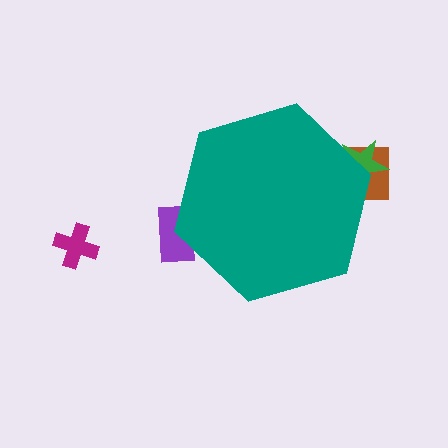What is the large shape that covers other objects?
A teal hexagon.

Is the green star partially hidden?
Yes, the green star is partially hidden behind the teal hexagon.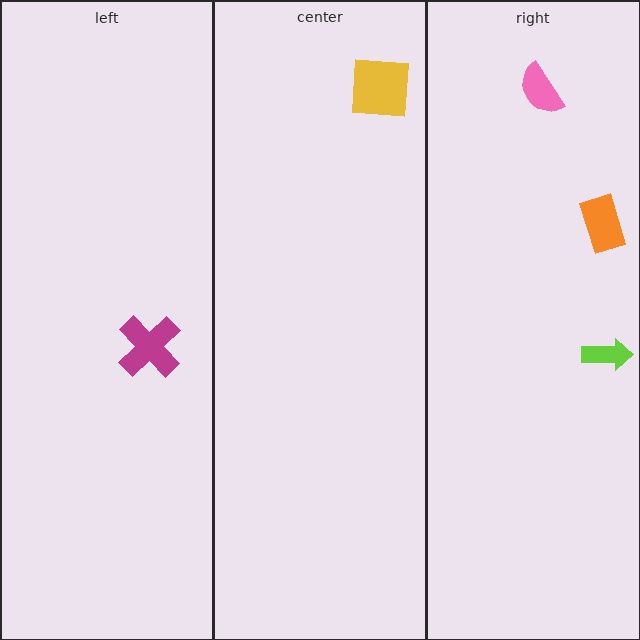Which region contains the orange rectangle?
The right region.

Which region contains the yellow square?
The center region.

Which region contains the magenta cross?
The left region.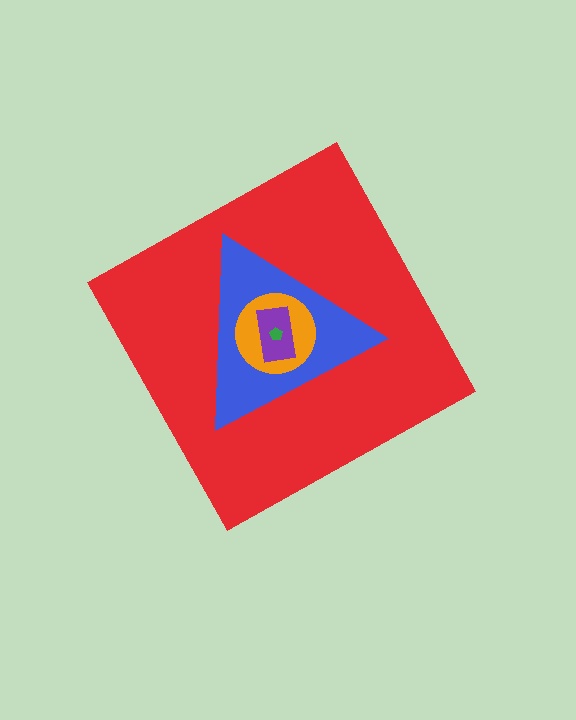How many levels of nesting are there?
5.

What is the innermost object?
The green pentagon.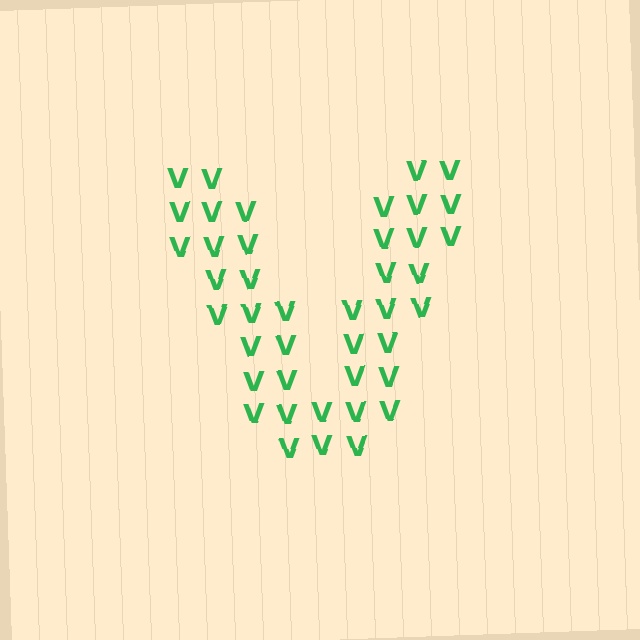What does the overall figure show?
The overall figure shows the letter V.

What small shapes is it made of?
It is made of small letter V's.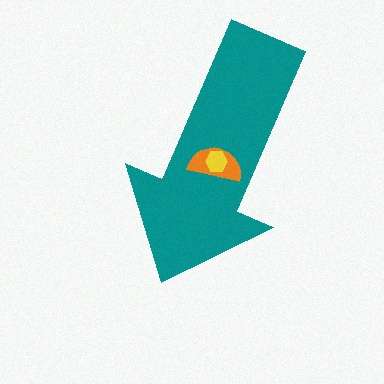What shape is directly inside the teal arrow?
The orange semicircle.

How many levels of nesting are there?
3.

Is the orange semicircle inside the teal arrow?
Yes.